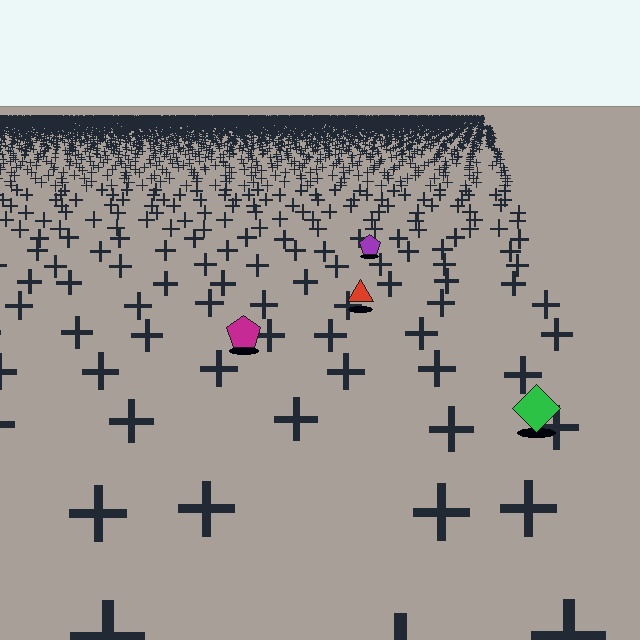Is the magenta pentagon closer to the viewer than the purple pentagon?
Yes. The magenta pentagon is closer — you can tell from the texture gradient: the ground texture is coarser near it.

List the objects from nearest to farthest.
From nearest to farthest: the green diamond, the magenta pentagon, the red triangle, the purple pentagon.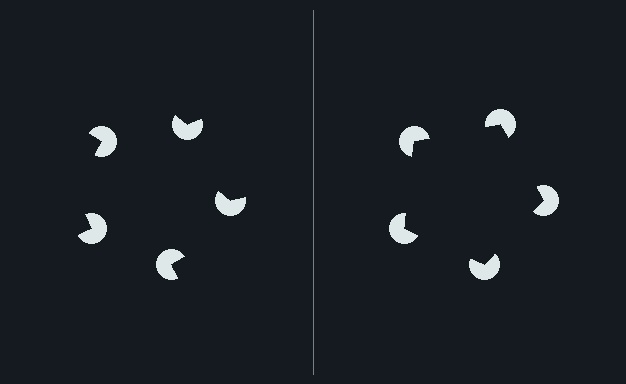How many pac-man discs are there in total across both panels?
10 — 5 on each side.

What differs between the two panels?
The pac-man discs are positioned identically on both sides; only the wedge orientations differ. On the right they align to a pentagon; on the left they are misaligned.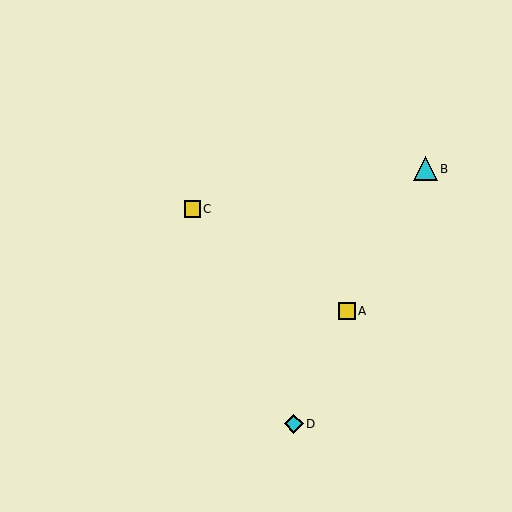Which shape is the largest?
The cyan triangle (labeled B) is the largest.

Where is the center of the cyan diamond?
The center of the cyan diamond is at (294, 424).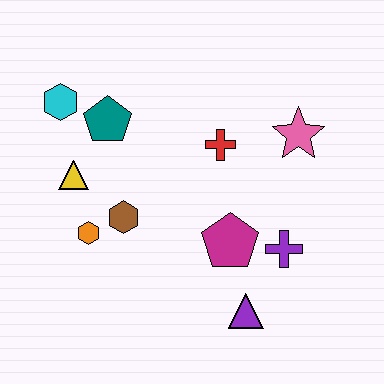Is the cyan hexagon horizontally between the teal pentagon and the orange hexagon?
No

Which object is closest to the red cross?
The pink star is closest to the red cross.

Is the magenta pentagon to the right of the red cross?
Yes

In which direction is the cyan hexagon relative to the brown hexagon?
The cyan hexagon is above the brown hexagon.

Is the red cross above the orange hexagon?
Yes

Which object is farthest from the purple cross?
The cyan hexagon is farthest from the purple cross.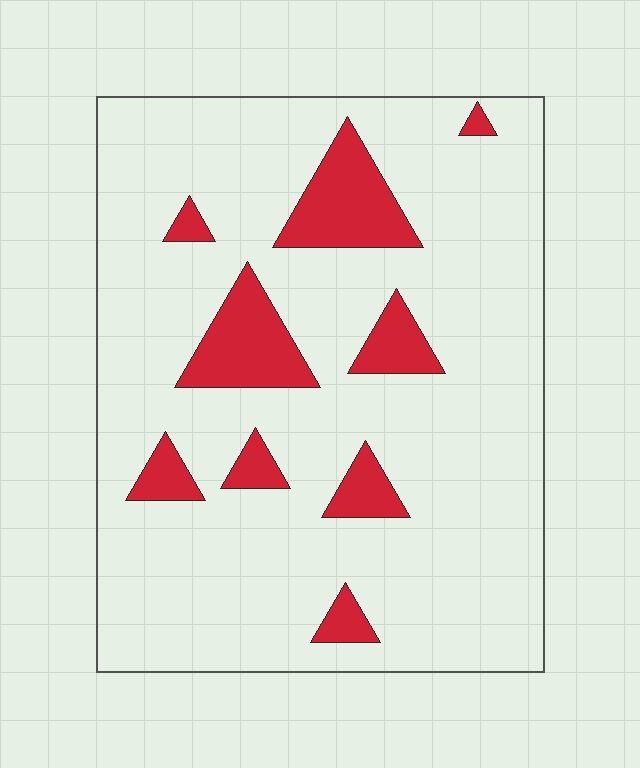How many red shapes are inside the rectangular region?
9.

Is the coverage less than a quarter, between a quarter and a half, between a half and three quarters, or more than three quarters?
Less than a quarter.